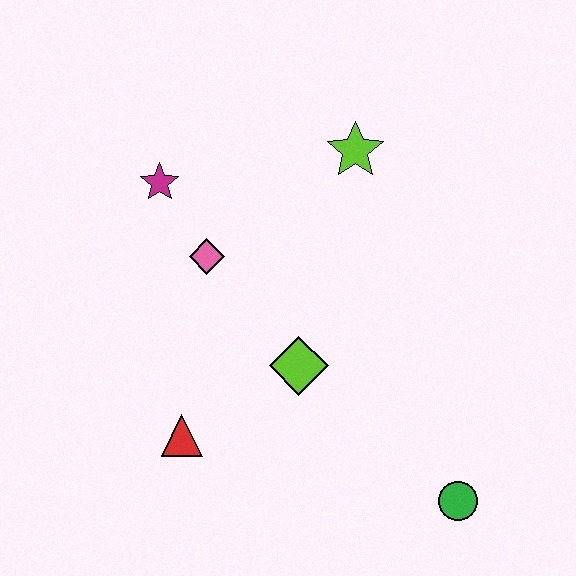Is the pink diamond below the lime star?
Yes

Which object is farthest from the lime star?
The green circle is farthest from the lime star.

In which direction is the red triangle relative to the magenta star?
The red triangle is below the magenta star.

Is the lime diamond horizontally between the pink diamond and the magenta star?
No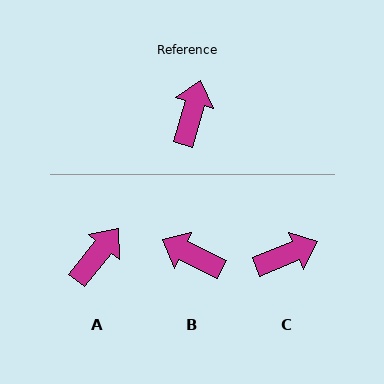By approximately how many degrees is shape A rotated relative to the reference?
Approximately 24 degrees clockwise.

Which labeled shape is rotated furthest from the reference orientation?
B, about 79 degrees away.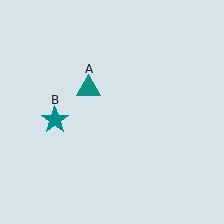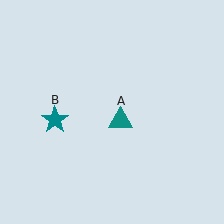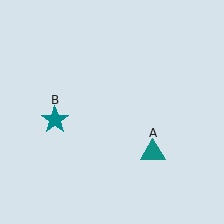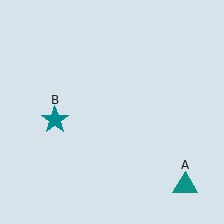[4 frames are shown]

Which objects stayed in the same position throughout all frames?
Teal star (object B) remained stationary.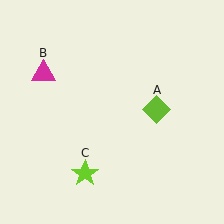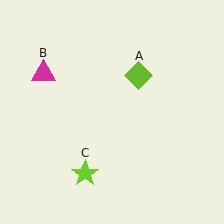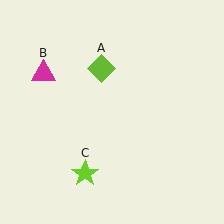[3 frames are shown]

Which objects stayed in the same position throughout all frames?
Magenta triangle (object B) and lime star (object C) remained stationary.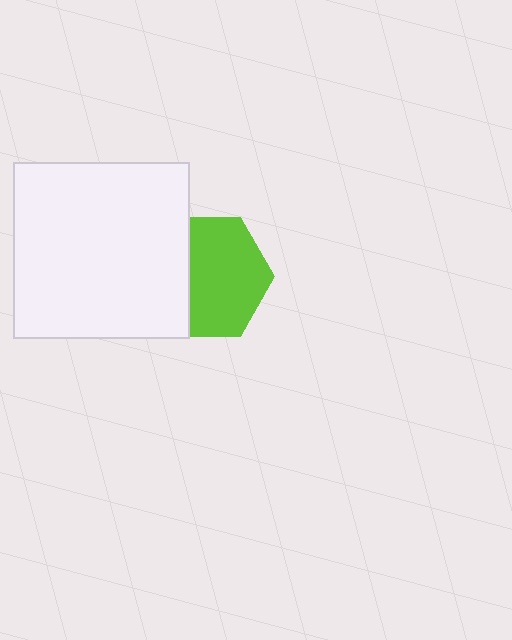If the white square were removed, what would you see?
You would see the complete lime hexagon.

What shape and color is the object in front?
The object in front is a white square.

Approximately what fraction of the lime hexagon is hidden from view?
Roughly 34% of the lime hexagon is hidden behind the white square.